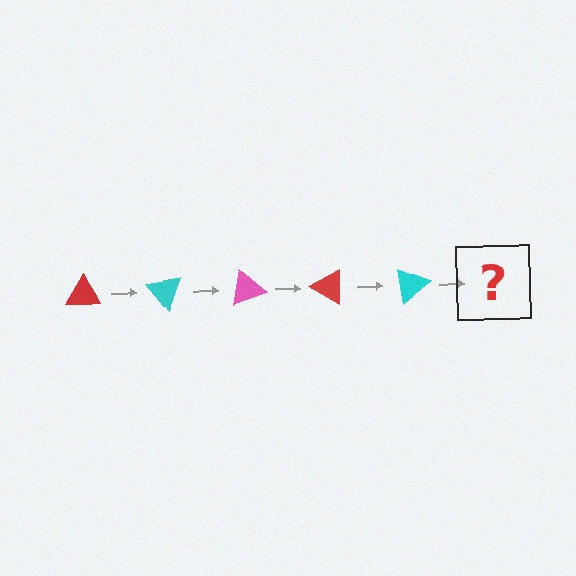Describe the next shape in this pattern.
It should be a pink triangle, rotated 250 degrees from the start.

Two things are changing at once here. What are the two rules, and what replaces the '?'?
The two rules are that it rotates 50 degrees each step and the color cycles through red, cyan, and pink. The '?' should be a pink triangle, rotated 250 degrees from the start.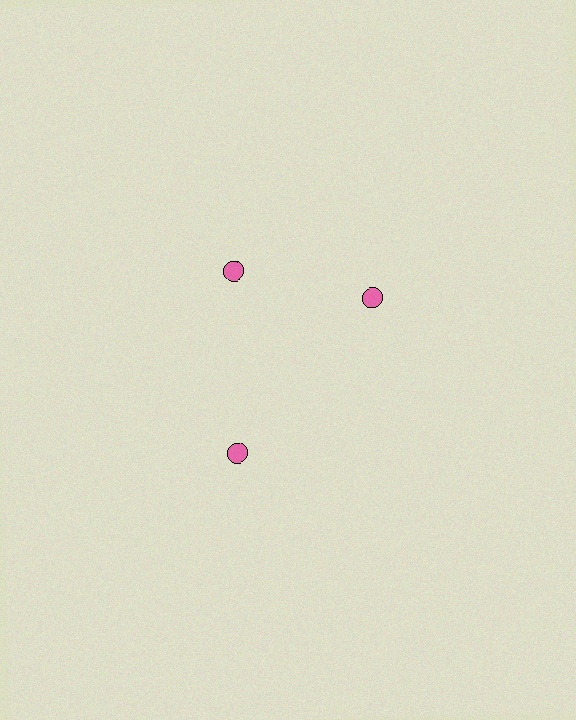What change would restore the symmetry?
The symmetry would be restored by rotating it back into even spacing with its neighbors so that all 3 circles sit at equal angles and equal distance from the center.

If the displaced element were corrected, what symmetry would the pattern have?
It would have 3-fold rotational symmetry — the pattern would map onto itself every 120 degrees.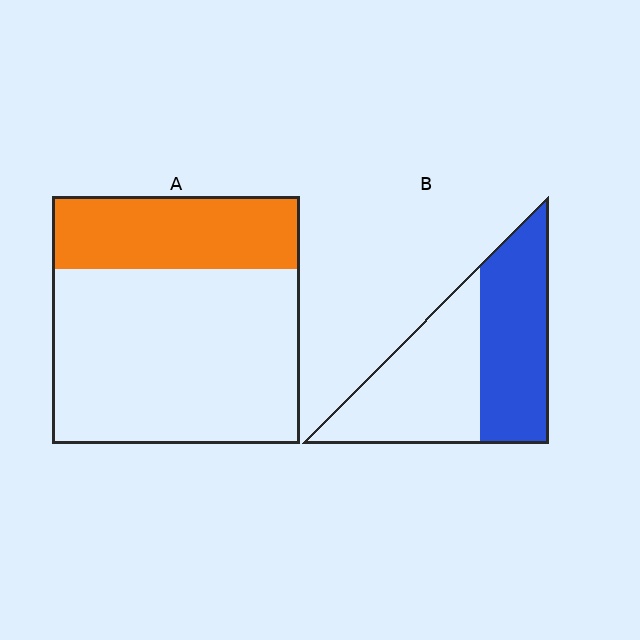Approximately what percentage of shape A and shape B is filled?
A is approximately 30% and B is approximately 50%.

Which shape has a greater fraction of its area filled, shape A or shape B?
Shape B.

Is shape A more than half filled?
No.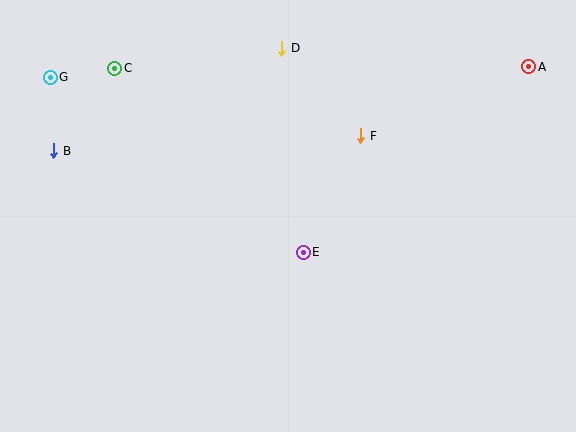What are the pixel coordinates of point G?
Point G is at (50, 77).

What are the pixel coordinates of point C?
Point C is at (115, 68).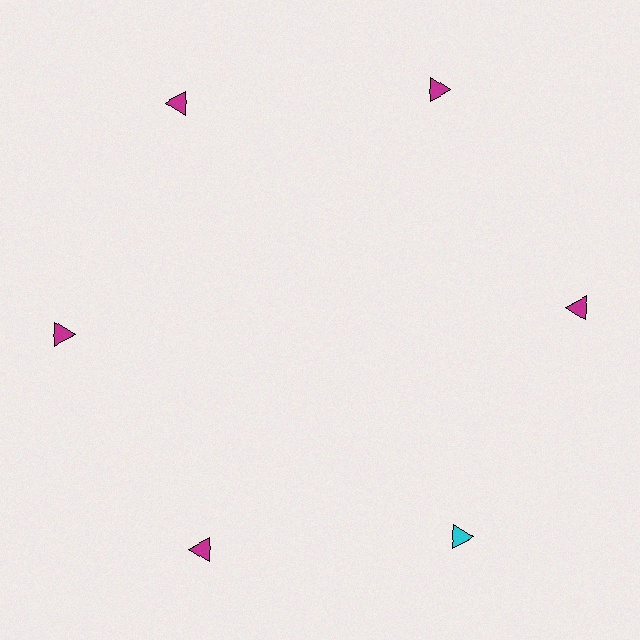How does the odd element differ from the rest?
It has a different color: cyan instead of magenta.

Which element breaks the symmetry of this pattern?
The cyan triangle at roughly the 5 o'clock position breaks the symmetry. All other shapes are magenta triangles.